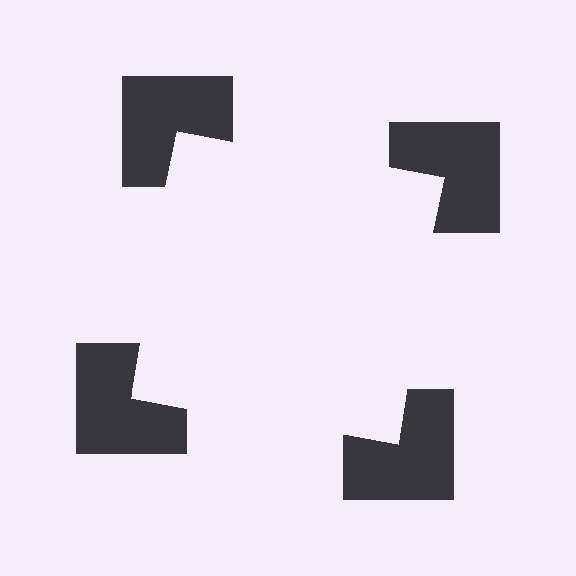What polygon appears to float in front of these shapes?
An illusory square — its edges are inferred from the aligned wedge cuts in the notched squares, not physically drawn.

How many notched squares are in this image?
There are 4 — one at each vertex of the illusory square.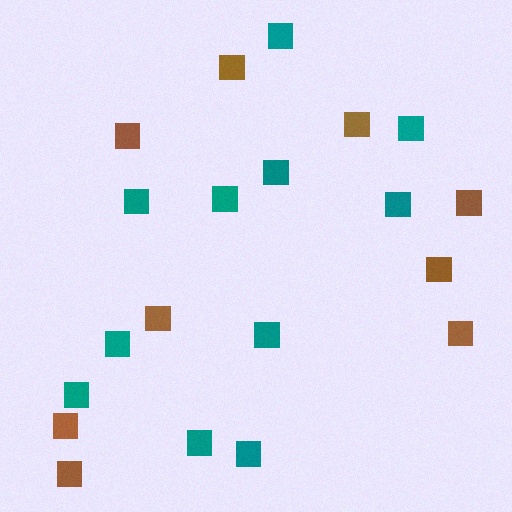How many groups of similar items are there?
There are 2 groups: one group of teal squares (11) and one group of brown squares (9).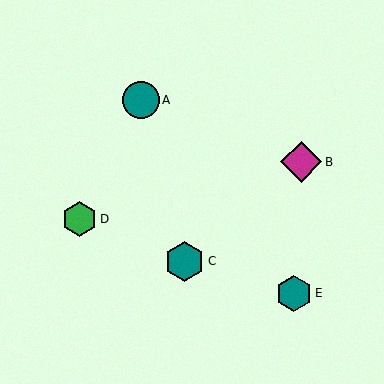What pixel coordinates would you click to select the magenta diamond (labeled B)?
Click at (301, 162) to select the magenta diamond B.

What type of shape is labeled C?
Shape C is a teal hexagon.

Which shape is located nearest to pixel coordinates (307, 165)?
The magenta diamond (labeled B) at (301, 162) is nearest to that location.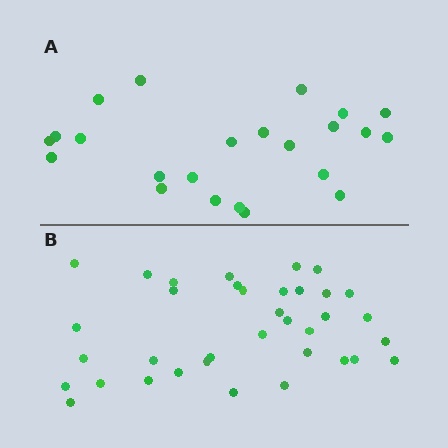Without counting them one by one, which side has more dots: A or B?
Region B (the bottom region) has more dots.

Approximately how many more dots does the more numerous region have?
Region B has approximately 15 more dots than region A.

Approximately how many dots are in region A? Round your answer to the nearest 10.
About 20 dots. (The exact count is 23, which rounds to 20.)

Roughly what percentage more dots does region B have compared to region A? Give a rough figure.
About 55% more.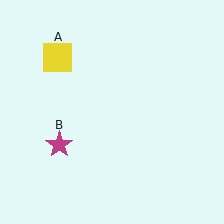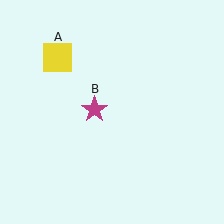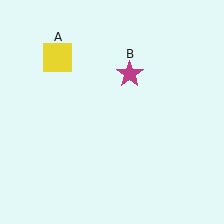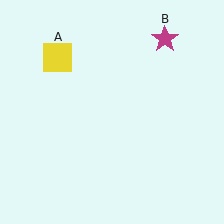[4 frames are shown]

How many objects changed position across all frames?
1 object changed position: magenta star (object B).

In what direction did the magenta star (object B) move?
The magenta star (object B) moved up and to the right.